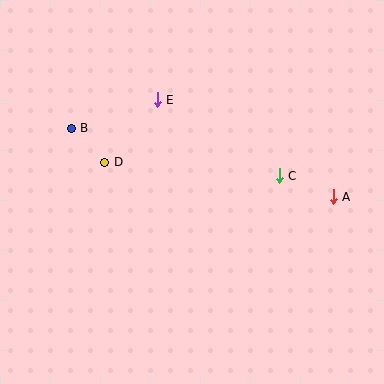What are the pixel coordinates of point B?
Point B is at (71, 128).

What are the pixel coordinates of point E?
Point E is at (157, 100).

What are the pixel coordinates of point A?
Point A is at (333, 197).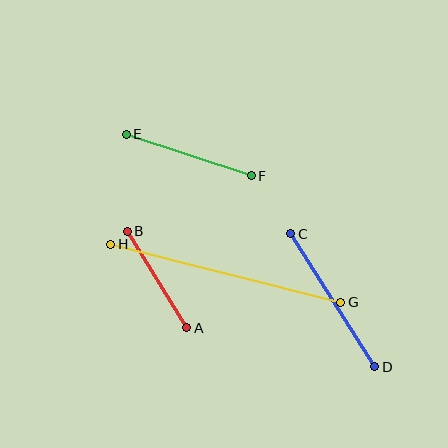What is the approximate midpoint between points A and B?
The midpoint is at approximately (157, 280) pixels.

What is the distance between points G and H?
The distance is approximately 237 pixels.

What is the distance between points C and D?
The distance is approximately 157 pixels.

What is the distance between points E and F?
The distance is approximately 132 pixels.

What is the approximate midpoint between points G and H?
The midpoint is at approximately (226, 273) pixels.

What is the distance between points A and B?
The distance is approximately 113 pixels.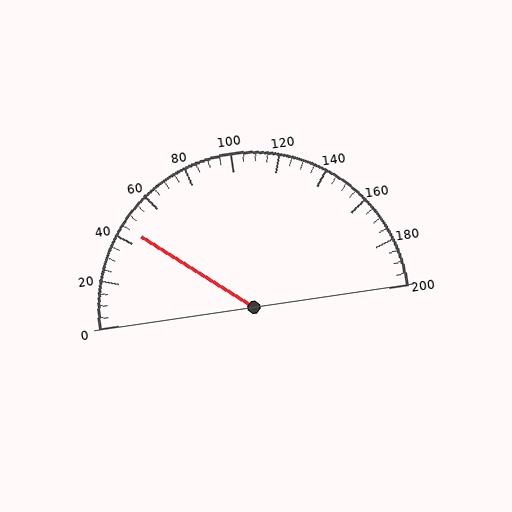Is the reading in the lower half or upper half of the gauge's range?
The reading is in the lower half of the range (0 to 200).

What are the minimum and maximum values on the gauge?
The gauge ranges from 0 to 200.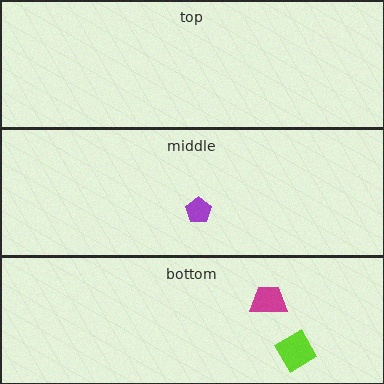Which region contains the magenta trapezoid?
The bottom region.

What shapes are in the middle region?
The purple pentagon.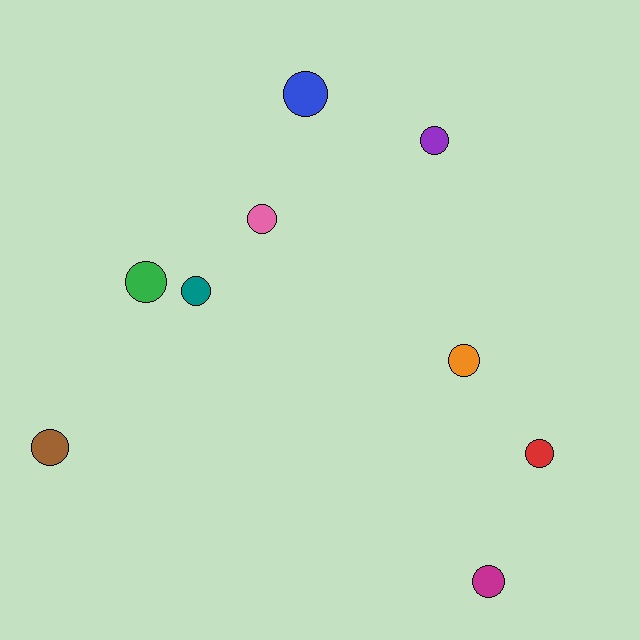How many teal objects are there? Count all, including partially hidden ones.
There is 1 teal object.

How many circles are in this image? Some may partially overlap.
There are 9 circles.